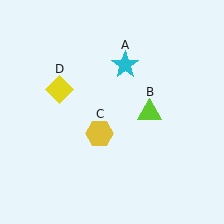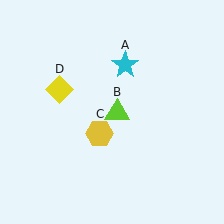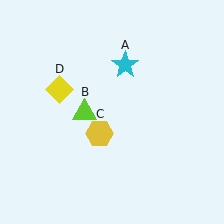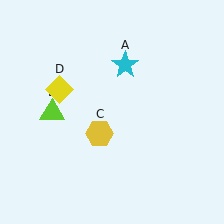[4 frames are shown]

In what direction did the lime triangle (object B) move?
The lime triangle (object B) moved left.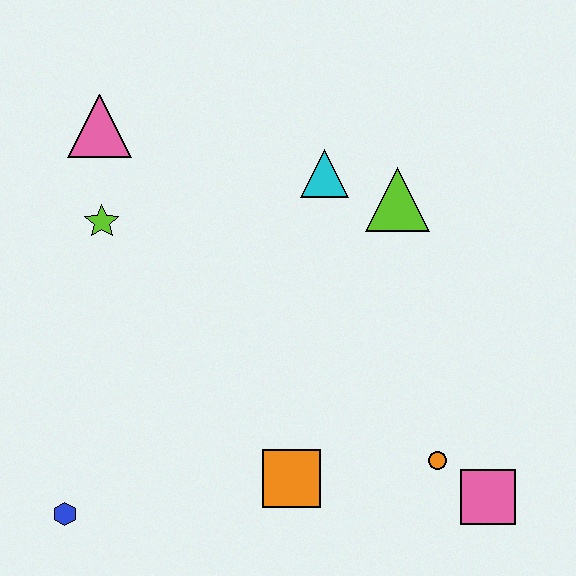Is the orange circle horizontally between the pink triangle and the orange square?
No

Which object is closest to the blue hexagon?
The orange square is closest to the blue hexagon.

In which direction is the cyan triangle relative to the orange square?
The cyan triangle is above the orange square.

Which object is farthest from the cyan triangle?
The blue hexagon is farthest from the cyan triangle.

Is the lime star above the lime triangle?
No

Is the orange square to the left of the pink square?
Yes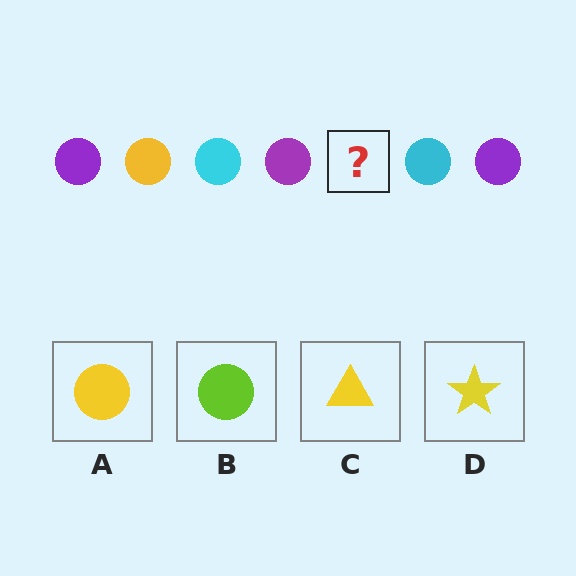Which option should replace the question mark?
Option A.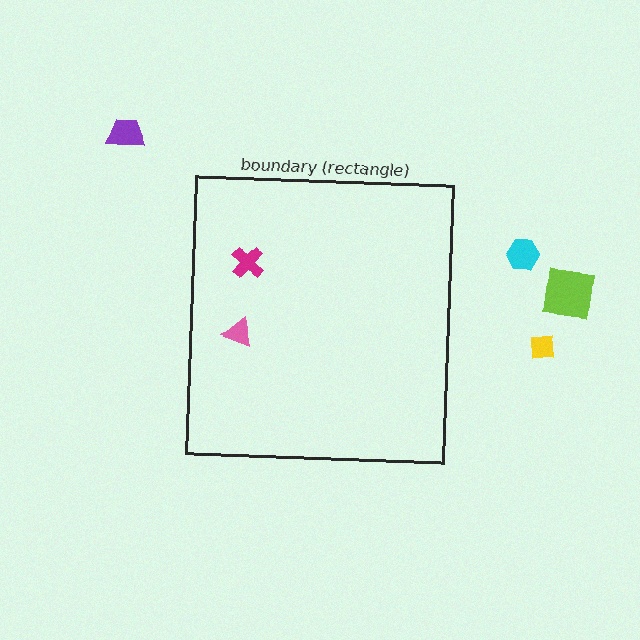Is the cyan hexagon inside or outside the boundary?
Outside.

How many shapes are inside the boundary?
2 inside, 4 outside.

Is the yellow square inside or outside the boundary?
Outside.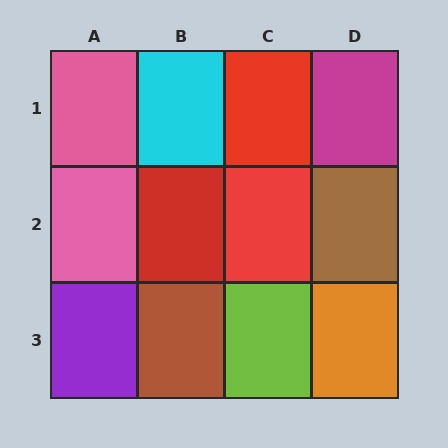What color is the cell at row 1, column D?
Magenta.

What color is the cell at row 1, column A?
Pink.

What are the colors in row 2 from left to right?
Pink, red, red, brown.